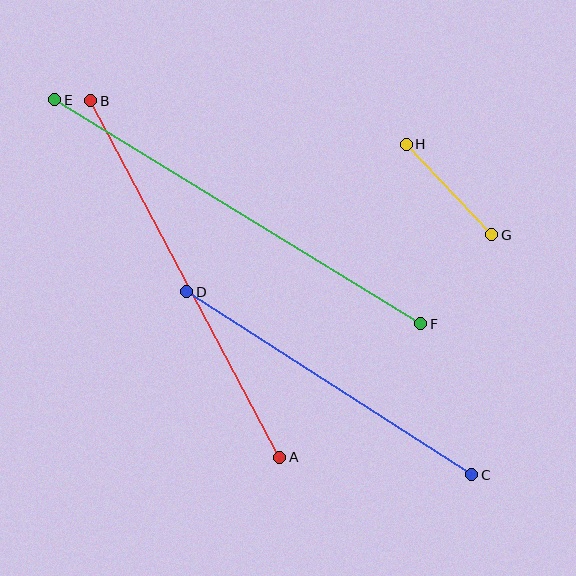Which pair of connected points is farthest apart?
Points E and F are farthest apart.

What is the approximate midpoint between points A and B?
The midpoint is at approximately (185, 279) pixels.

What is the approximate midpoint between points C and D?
The midpoint is at approximately (329, 383) pixels.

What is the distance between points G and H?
The distance is approximately 124 pixels.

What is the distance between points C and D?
The distance is approximately 339 pixels.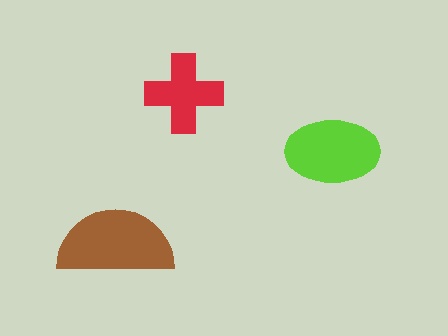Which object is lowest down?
The brown semicircle is bottommost.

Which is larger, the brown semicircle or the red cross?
The brown semicircle.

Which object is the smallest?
The red cross.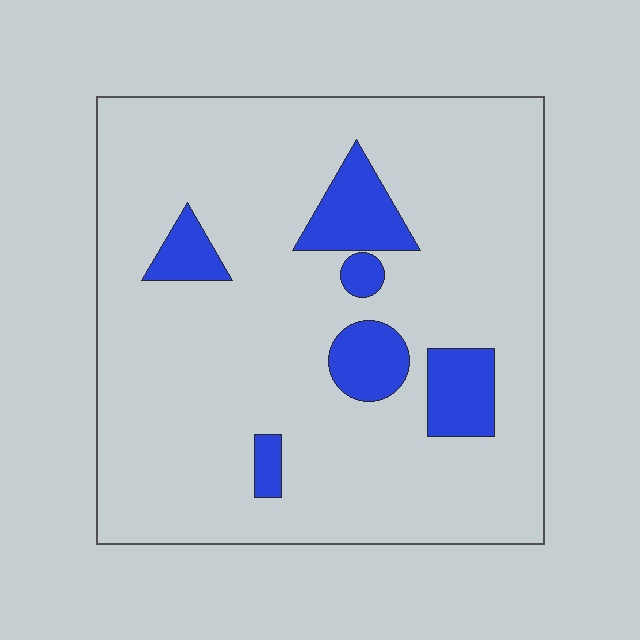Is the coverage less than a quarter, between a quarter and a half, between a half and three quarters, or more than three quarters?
Less than a quarter.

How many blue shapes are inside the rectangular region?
6.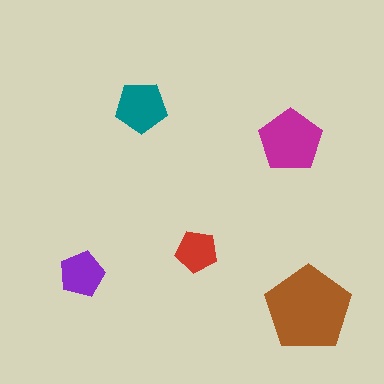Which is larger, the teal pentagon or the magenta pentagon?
The magenta one.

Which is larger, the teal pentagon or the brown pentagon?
The brown one.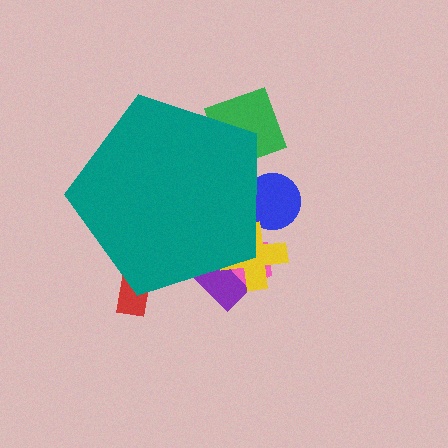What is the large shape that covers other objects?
A teal pentagon.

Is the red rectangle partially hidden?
Yes, the red rectangle is partially hidden behind the teal pentagon.